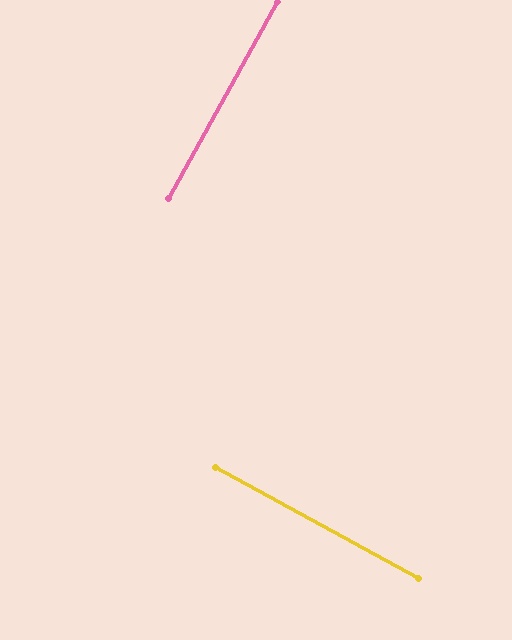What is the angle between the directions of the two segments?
Approximately 90 degrees.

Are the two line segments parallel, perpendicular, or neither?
Perpendicular — they meet at approximately 90°.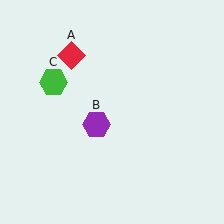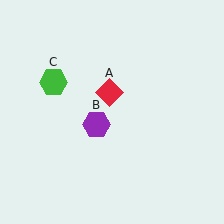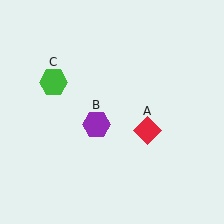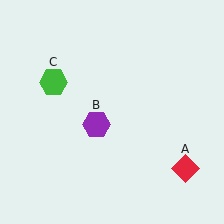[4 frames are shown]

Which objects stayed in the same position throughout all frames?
Purple hexagon (object B) and green hexagon (object C) remained stationary.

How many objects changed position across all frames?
1 object changed position: red diamond (object A).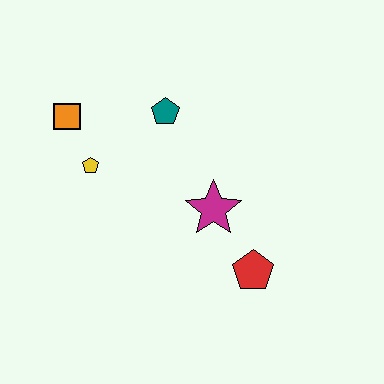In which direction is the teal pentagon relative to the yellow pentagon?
The teal pentagon is to the right of the yellow pentagon.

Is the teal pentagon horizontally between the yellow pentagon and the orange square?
No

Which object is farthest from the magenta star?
The orange square is farthest from the magenta star.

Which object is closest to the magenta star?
The red pentagon is closest to the magenta star.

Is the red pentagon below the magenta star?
Yes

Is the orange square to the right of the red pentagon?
No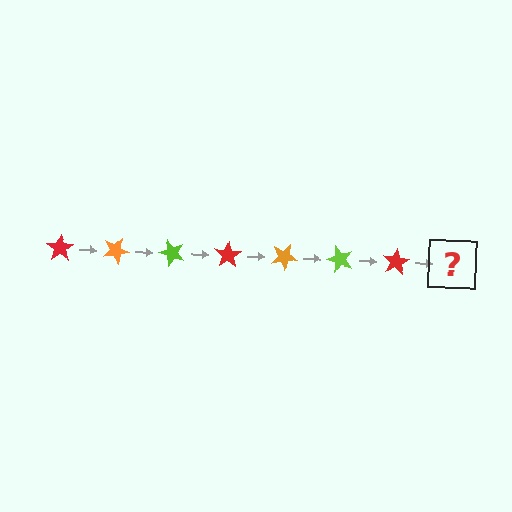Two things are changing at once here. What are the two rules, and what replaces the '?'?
The two rules are that it rotates 25 degrees each step and the color cycles through red, orange, and lime. The '?' should be an orange star, rotated 175 degrees from the start.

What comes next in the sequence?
The next element should be an orange star, rotated 175 degrees from the start.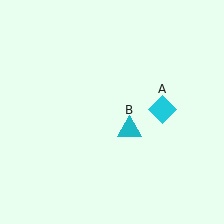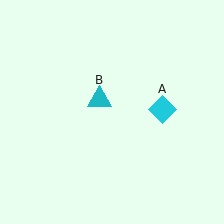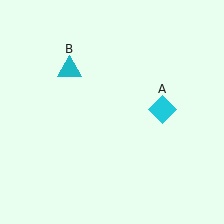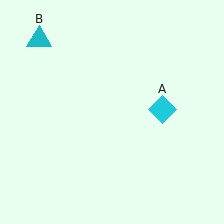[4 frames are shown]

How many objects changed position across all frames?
1 object changed position: cyan triangle (object B).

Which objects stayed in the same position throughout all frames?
Cyan diamond (object A) remained stationary.